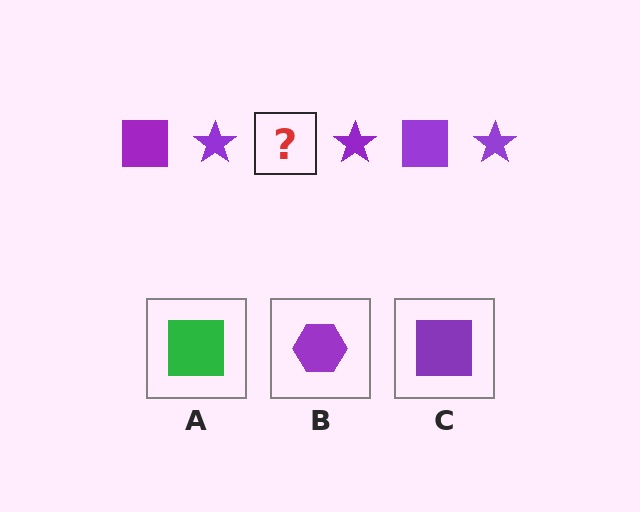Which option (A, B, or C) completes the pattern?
C.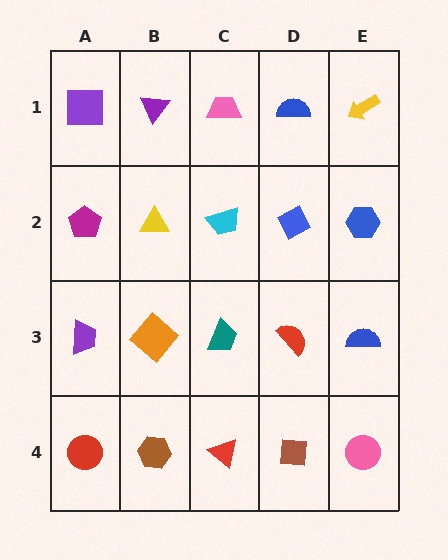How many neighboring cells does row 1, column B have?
3.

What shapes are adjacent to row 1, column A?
A magenta pentagon (row 2, column A), a purple triangle (row 1, column B).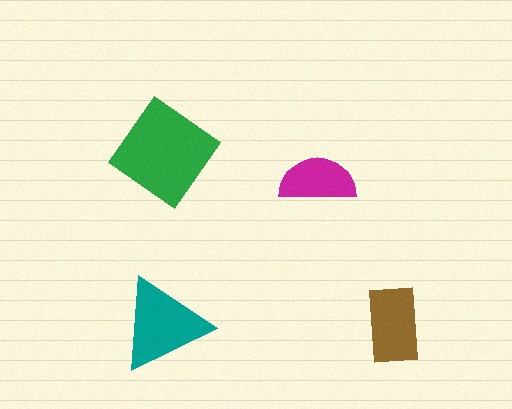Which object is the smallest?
The magenta semicircle.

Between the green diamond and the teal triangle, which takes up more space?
The green diamond.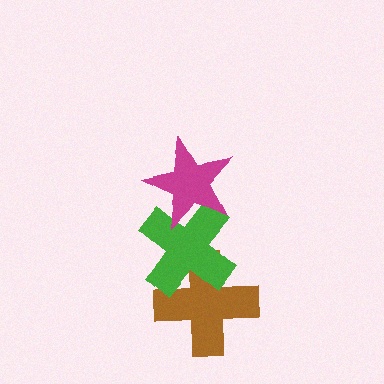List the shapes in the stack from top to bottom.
From top to bottom: the magenta star, the green cross, the brown cross.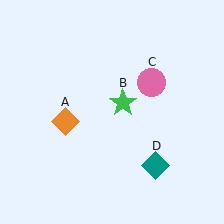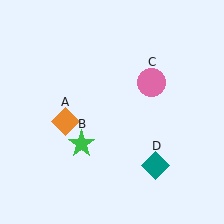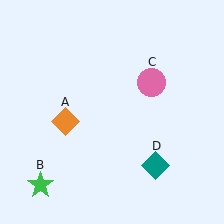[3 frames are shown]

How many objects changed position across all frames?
1 object changed position: green star (object B).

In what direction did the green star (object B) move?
The green star (object B) moved down and to the left.